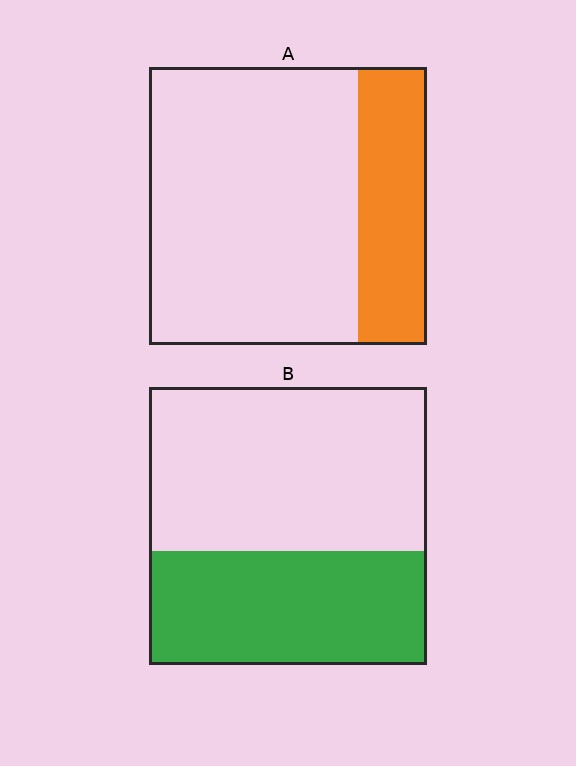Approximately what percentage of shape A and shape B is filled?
A is approximately 25% and B is approximately 40%.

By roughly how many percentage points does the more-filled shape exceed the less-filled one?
By roughly 15 percentage points (B over A).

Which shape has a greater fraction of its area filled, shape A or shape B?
Shape B.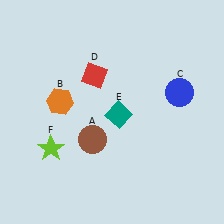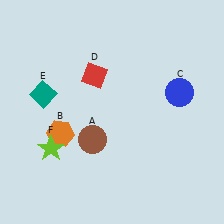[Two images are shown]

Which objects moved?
The objects that moved are: the orange hexagon (B), the teal diamond (E).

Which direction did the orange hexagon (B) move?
The orange hexagon (B) moved down.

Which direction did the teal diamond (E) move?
The teal diamond (E) moved left.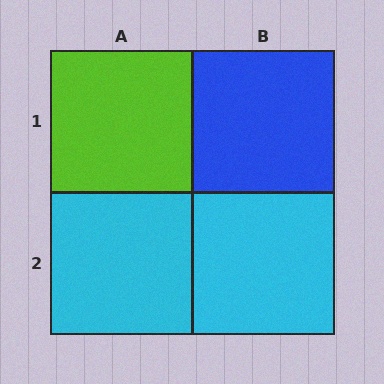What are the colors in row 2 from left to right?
Cyan, cyan.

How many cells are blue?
1 cell is blue.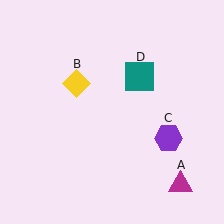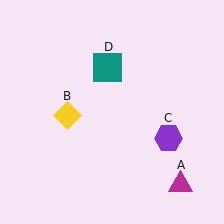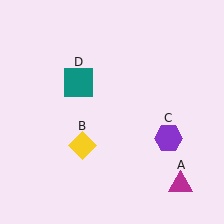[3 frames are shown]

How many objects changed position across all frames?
2 objects changed position: yellow diamond (object B), teal square (object D).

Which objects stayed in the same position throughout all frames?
Magenta triangle (object A) and purple hexagon (object C) remained stationary.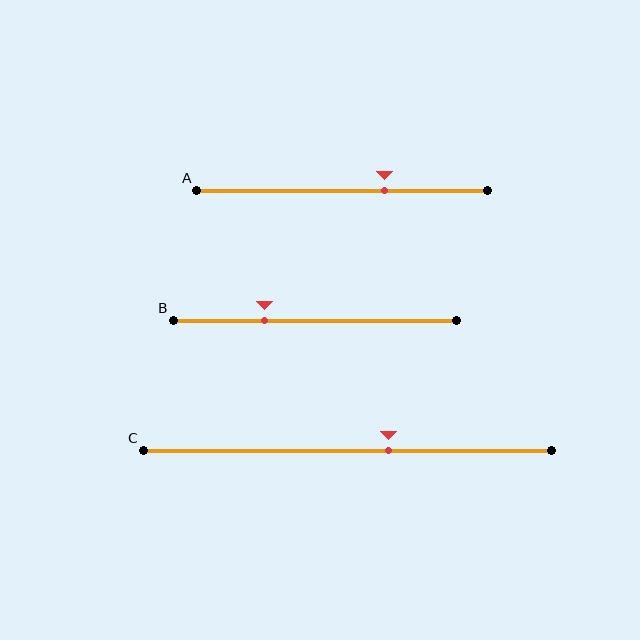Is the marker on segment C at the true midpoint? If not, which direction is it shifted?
No, the marker on segment C is shifted to the right by about 10% of the segment length.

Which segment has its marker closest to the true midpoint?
Segment C has its marker closest to the true midpoint.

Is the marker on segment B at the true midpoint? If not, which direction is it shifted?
No, the marker on segment B is shifted to the left by about 18% of the segment length.